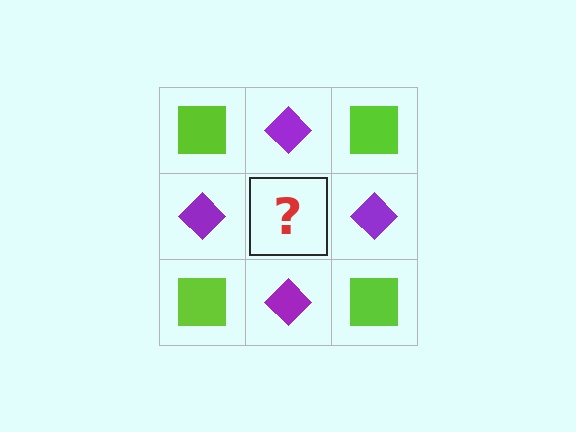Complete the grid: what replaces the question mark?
The question mark should be replaced with a lime square.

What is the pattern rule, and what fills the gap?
The rule is that it alternates lime square and purple diamond in a checkerboard pattern. The gap should be filled with a lime square.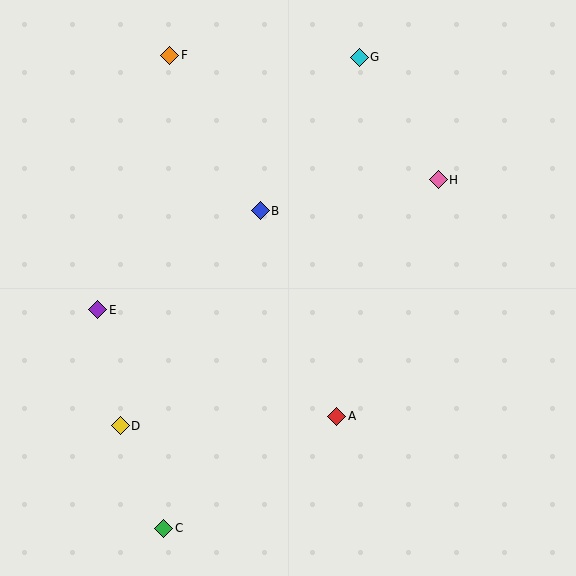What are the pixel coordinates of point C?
Point C is at (164, 528).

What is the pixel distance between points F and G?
The distance between F and G is 190 pixels.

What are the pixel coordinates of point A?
Point A is at (337, 416).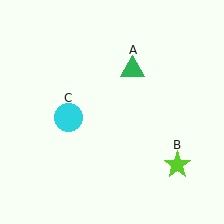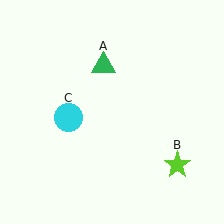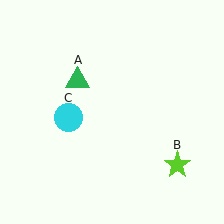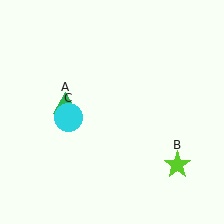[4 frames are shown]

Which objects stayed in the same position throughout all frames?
Lime star (object B) and cyan circle (object C) remained stationary.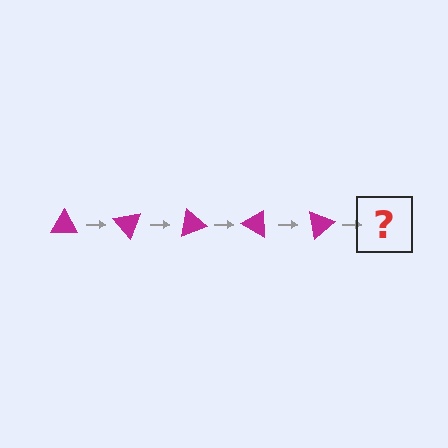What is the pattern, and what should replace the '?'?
The pattern is that the triangle rotates 50 degrees each step. The '?' should be a magenta triangle rotated 250 degrees.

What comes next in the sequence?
The next element should be a magenta triangle rotated 250 degrees.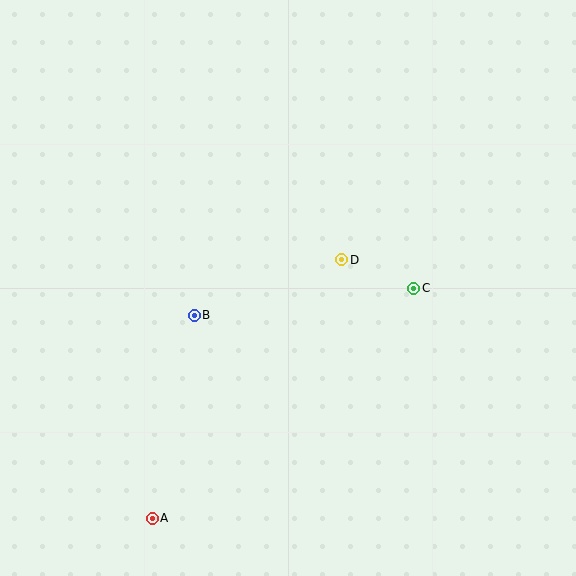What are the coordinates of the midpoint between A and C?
The midpoint between A and C is at (283, 403).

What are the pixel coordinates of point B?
Point B is at (194, 315).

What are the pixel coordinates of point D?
Point D is at (342, 260).